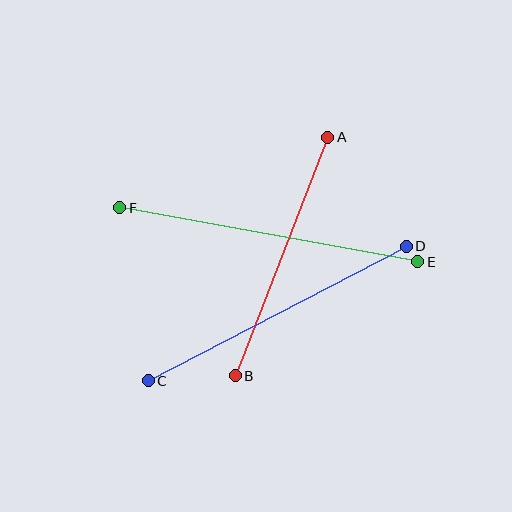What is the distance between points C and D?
The distance is approximately 291 pixels.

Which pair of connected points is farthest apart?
Points E and F are farthest apart.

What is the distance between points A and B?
The distance is approximately 256 pixels.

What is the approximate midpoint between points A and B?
The midpoint is at approximately (281, 257) pixels.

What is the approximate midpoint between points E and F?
The midpoint is at approximately (269, 235) pixels.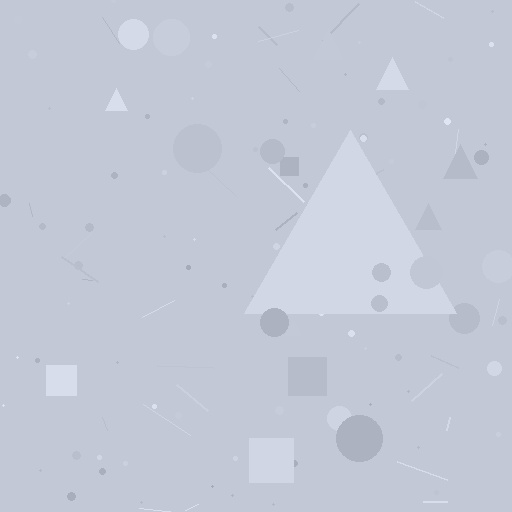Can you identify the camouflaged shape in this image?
The camouflaged shape is a triangle.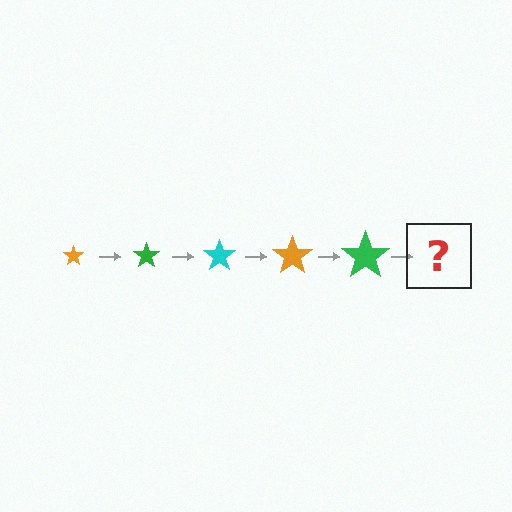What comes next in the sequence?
The next element should be a cyan star, larger than the previous one.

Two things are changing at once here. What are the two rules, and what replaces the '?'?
The two rules are that the star grows larger each step and the color cycles through orange, green, and cyan. The '?' should be a cyan star, larger than the previous one.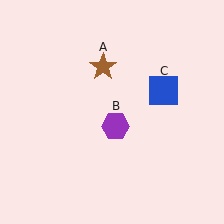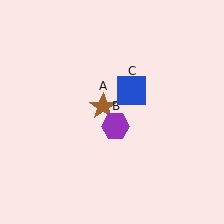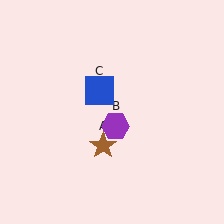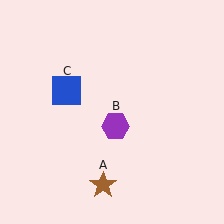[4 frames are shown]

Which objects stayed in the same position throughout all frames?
Purple hexagon (object B) remained stationary.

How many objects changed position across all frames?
2 objects changed position: brown star (object A), blue square (object C).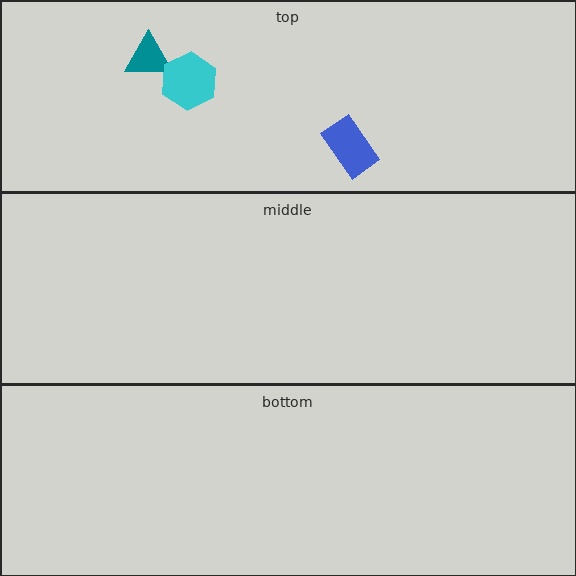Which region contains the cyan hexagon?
The top region.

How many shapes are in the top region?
3.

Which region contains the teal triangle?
The top region.